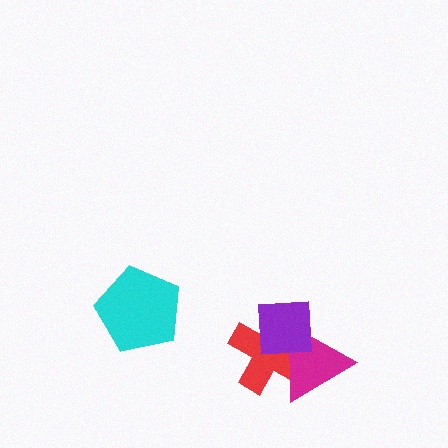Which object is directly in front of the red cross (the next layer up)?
The magenta triangle is directly in front of the red cross.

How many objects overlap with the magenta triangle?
2 objects overlap with the magenta triangle.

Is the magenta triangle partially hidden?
Yes, it is partially covered by another shape.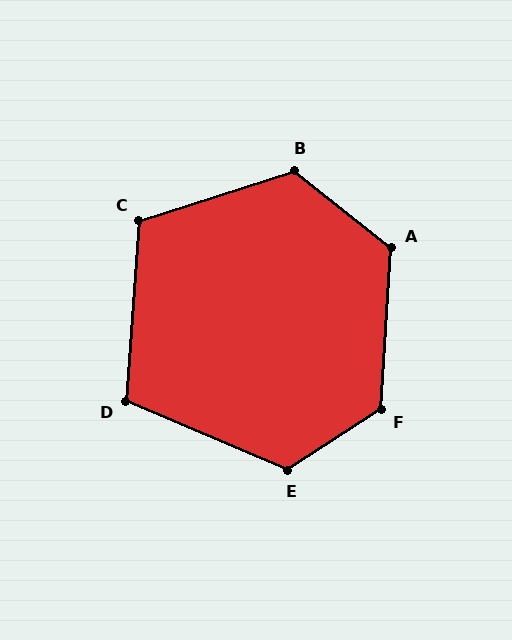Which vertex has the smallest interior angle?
D, at approximately 109 degrees.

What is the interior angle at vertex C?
Approximately 112 degrees (obtuse).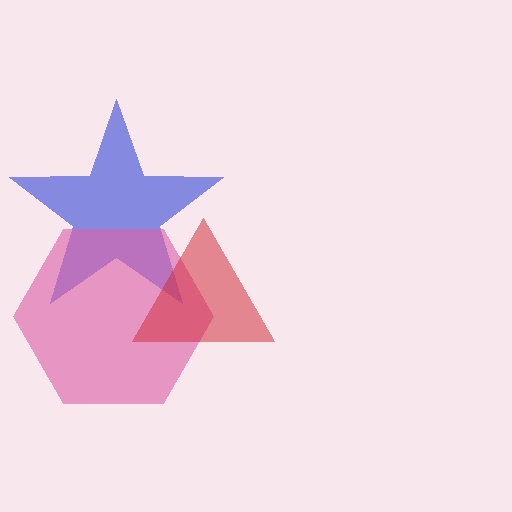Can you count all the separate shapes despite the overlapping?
Yes, there are 3 separate shapes.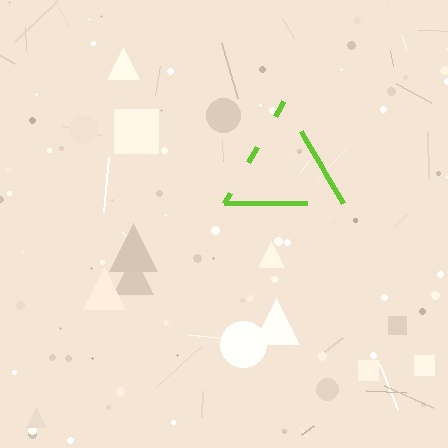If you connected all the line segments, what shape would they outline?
They would outline a triangle.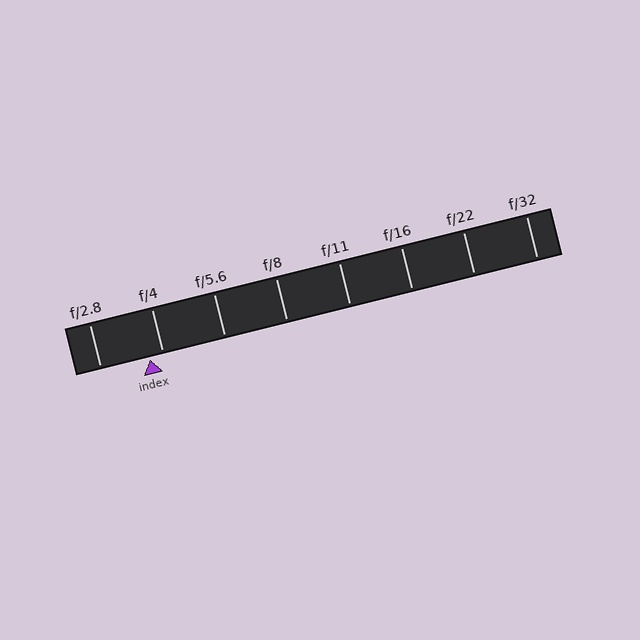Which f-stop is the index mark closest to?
The index mark is closest to f/4.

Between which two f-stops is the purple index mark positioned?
The index mark is between f/2.8 and f/4.